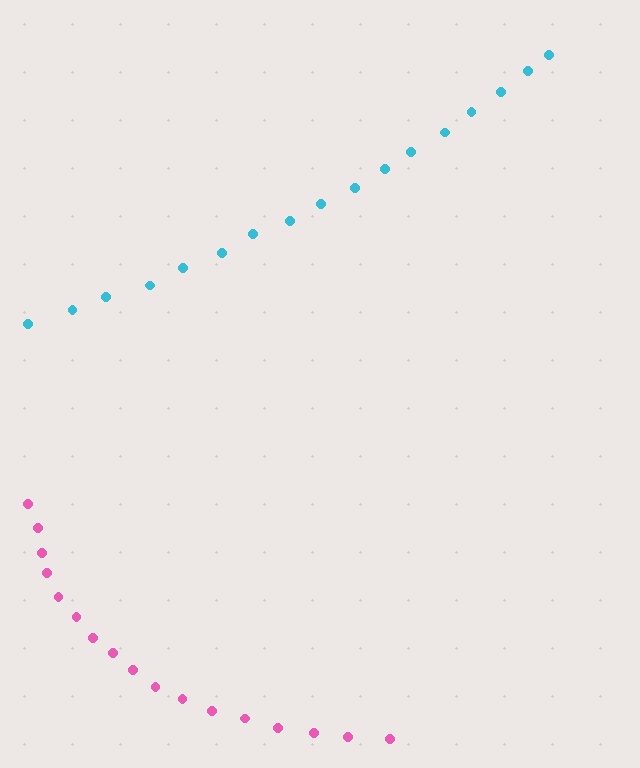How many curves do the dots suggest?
There are 2 distinct paths.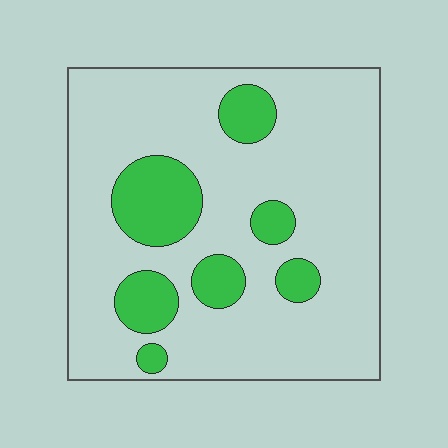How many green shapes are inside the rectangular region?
7.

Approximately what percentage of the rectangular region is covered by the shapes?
Approximately 20%.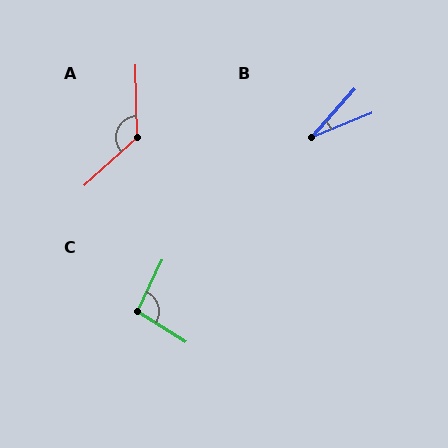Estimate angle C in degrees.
Approximately 97 degrees.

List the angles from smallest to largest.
B (26°), C (97°), A (131°).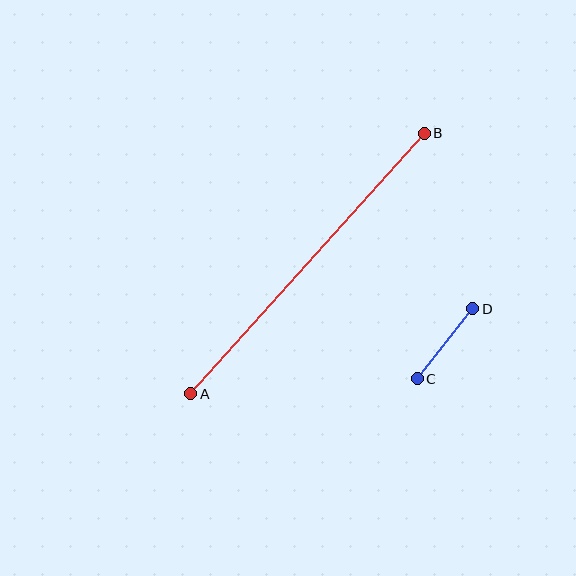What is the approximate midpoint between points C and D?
The midpoint is at approximately (445, 344) pixels.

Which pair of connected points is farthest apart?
Points A and B are farthest apart.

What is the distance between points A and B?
The distance is approximately 350 pixels.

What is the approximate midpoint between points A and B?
The midpoint is at approximately (307, 264) pixels.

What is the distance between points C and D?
The distance is approximately 90 pixels.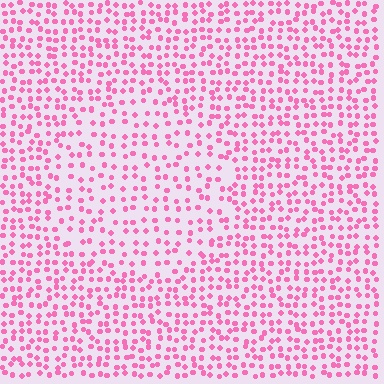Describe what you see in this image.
The image contains small pink elements arranged at two different densities. A circle-shaped region is visible where the elements are less densely packed than the surrounding area.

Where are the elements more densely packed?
The elements are more densely packed outside the circle boundary.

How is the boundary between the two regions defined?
The boundary is defined by a change in element density (approximately 1.6x ratio). All elements are the same color, size, and shape.